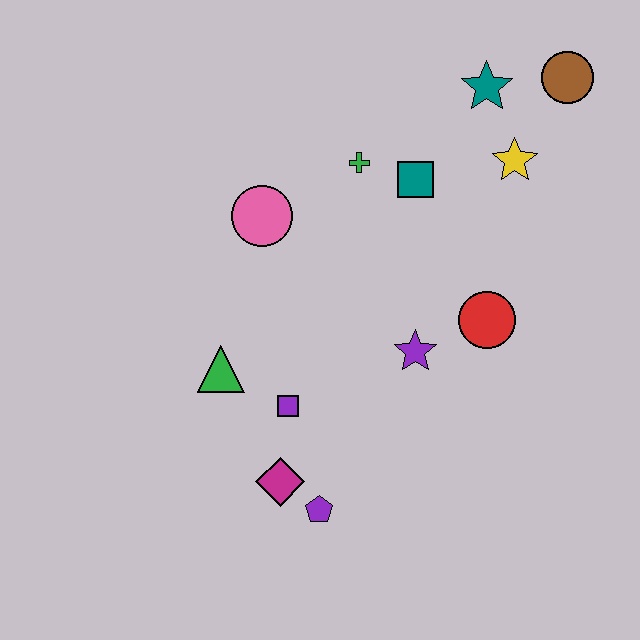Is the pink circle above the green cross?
No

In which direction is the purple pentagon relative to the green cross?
The purple pentagon is below the green cross.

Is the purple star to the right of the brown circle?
No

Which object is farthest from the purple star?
The brown circle is farthest from the purple star.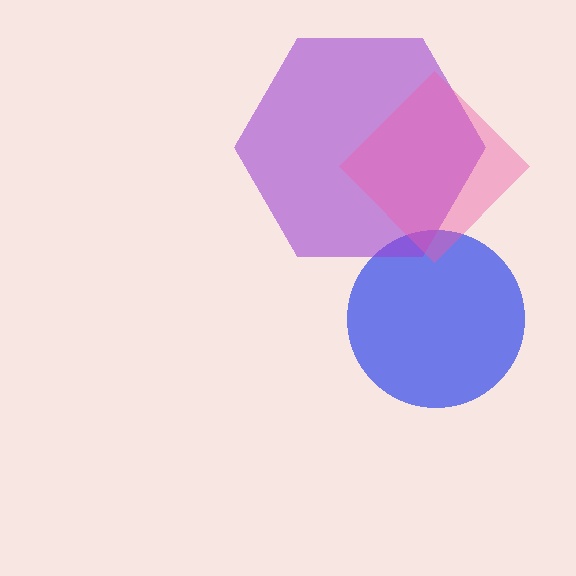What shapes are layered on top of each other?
The layered shapes are: a blue circle, a purple hexagon, a pink diamond.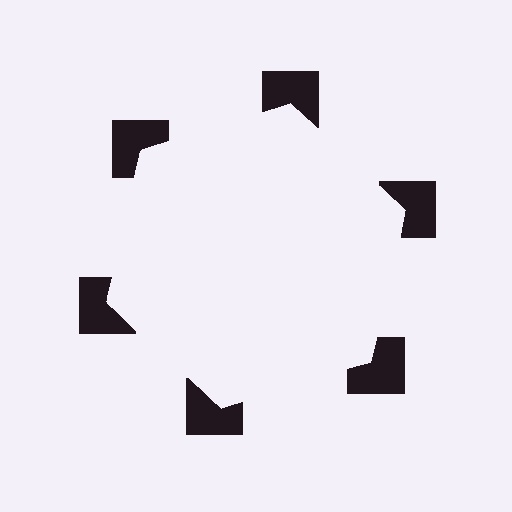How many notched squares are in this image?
There are 6 — one at each vertex of the illusory hexagon.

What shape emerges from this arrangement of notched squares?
An illusory hexagon — its edges are inferred from the aligned wedge cuts in the notched squares, not physically drawn.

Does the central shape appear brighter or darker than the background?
It typically appears slightly brighter than the background, even though no actual brightness change is drawn.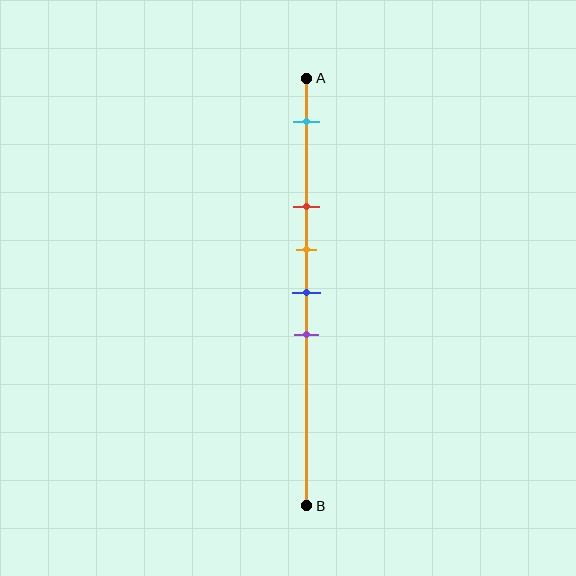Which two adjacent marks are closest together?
The orange and blue marks are the closest adjacent pair.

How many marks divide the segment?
There are 5 marks dividing the segment.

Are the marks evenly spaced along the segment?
No, the marks are not evenly spaced.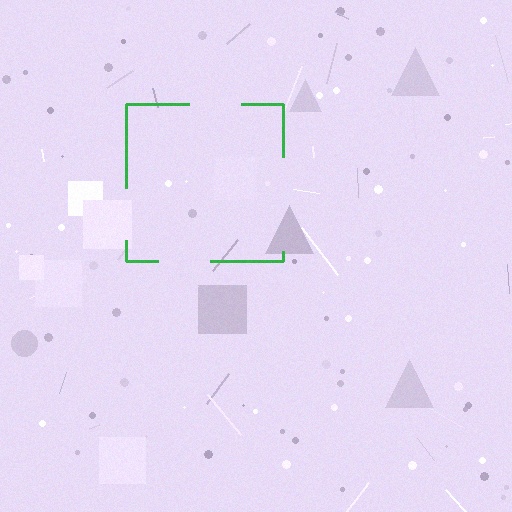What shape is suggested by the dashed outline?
The dashed outline suggests a square.